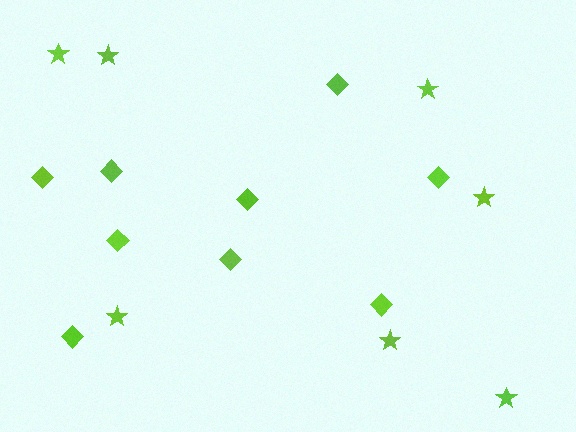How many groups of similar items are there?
There are 2 groups: one group of diamonds (9) and one group of stars (7).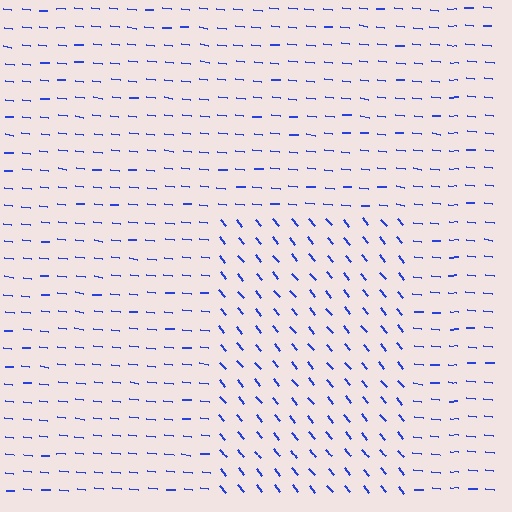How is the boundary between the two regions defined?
The boundary is defined purely by a change in line orientation (approximately 45 degrees difference). All lines are the same color and thickness.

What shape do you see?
I see a rectangle.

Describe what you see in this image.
The image is filled with small blue line segments. A rectangle region in the image has lines oriented differently from the surrounding lines, creating a visible texture boundary.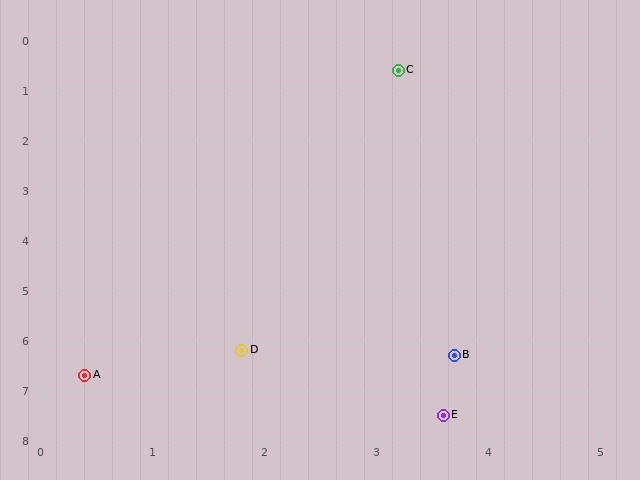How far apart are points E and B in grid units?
Points E and B are about 1.2 grid units apart.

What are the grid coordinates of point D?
Point D is at approximately (1.8, 6.2).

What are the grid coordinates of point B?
Point B is at approximately (3.7, 6.3).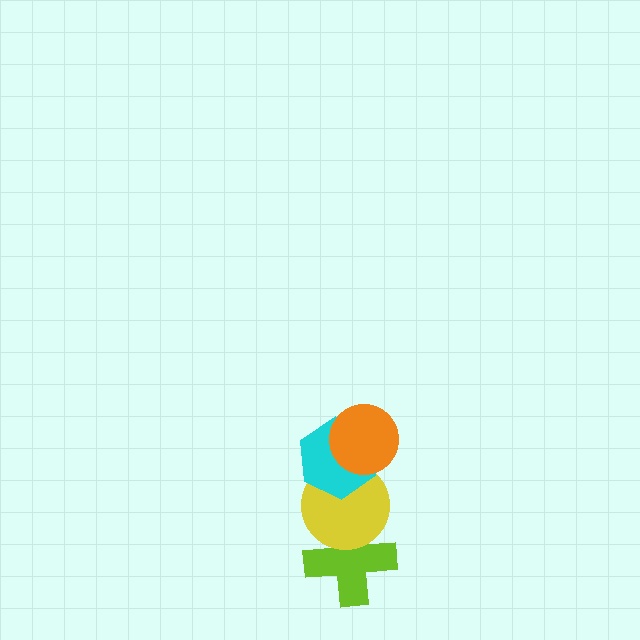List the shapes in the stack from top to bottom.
From top to bottom: the orange circle, the cyan hexagon, the yellow circle, the lime cross.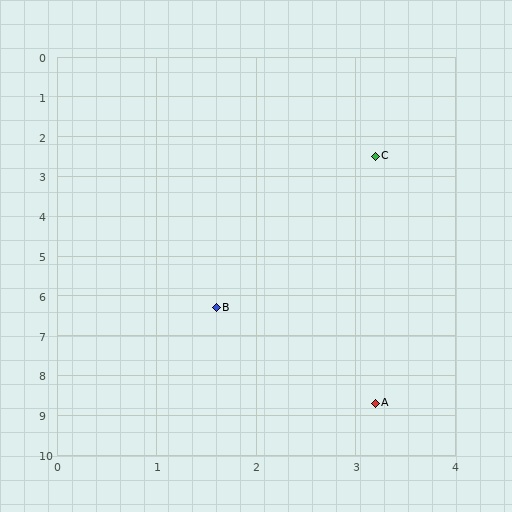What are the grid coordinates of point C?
Point C is at approximately (3.2, 2.5).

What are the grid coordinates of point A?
Point A is at approximately (3.2, 8.7).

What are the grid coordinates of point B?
Point B is at approximately (1.6, 6.3).